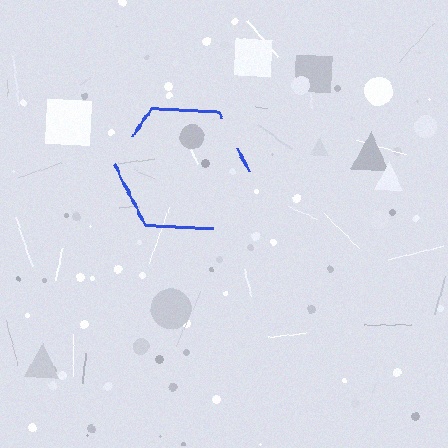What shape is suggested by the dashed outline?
The dashed outline suggests a hexagon.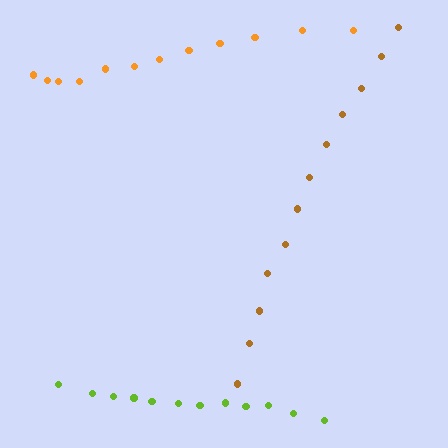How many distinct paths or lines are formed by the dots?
There are 3 distinct paths.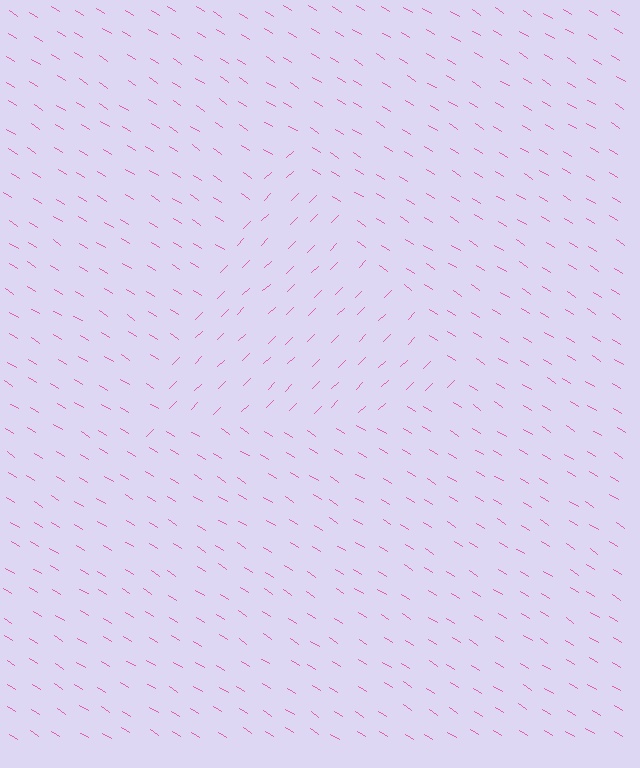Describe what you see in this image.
The image is filled with small pink line segments. A triangle region in the image has lines oriented differently from the surrounding lines, creating a visible texture boundary.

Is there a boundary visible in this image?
Yes, there is a texture boundary formed by a change in line orientation.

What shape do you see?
I see a triangle.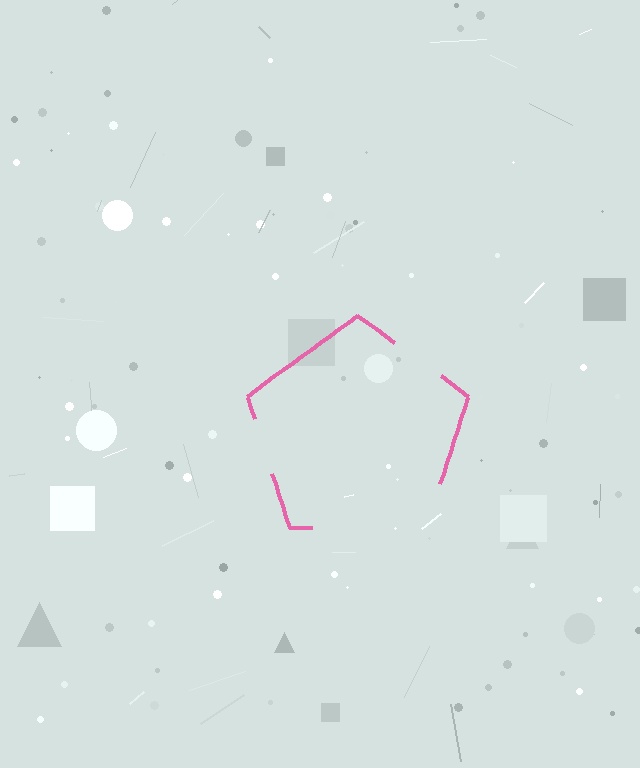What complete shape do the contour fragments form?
The contour fragments form a pentagon.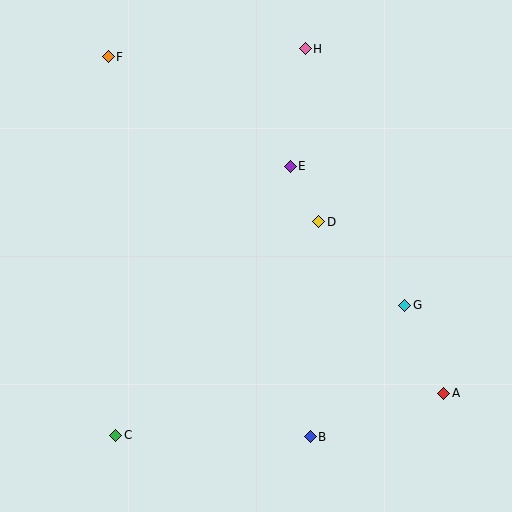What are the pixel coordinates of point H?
Point H is at (305, 49).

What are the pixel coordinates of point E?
Point E is at (290, 166).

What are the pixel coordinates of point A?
Point A is at (444, 393).